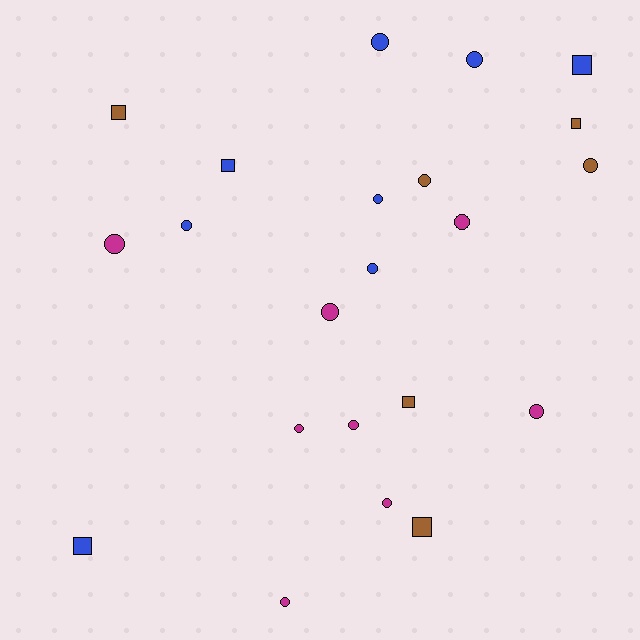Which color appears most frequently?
Magenta, with 8 objects.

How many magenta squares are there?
There are no magenta squares.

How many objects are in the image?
There are 22 objects.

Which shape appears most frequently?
Circle, with 15 objects.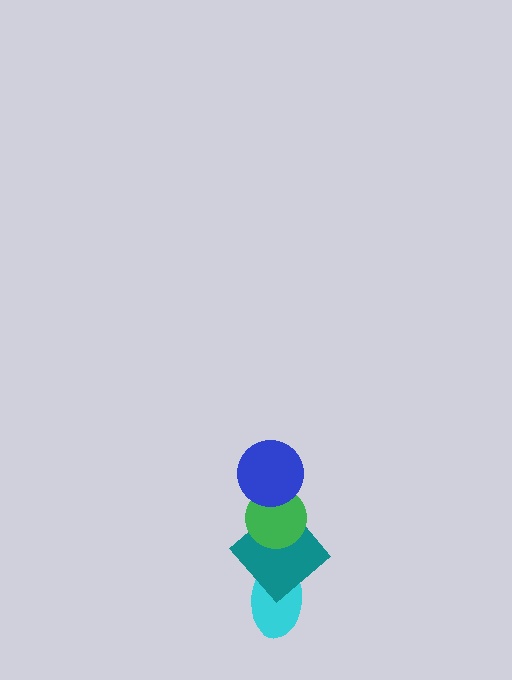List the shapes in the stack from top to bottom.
From top to bottom: the blue circle, the green circle, the teal diamond, the cyan ellipse.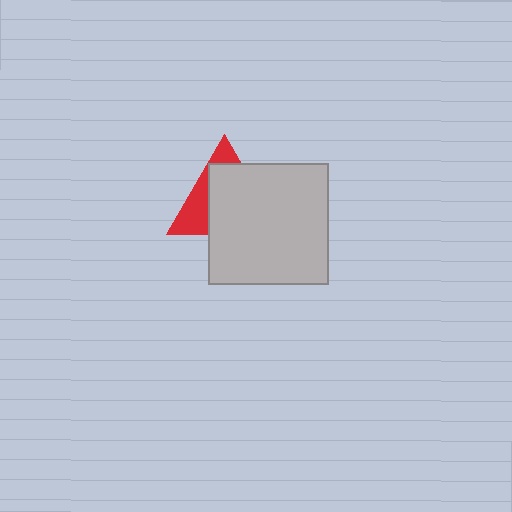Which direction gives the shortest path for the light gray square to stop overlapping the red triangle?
Moving toward the lower-right gives the shortest separation.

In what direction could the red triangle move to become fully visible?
The red triangle could move toward the upper-left. That would shift it out from behind the light gray square entirely.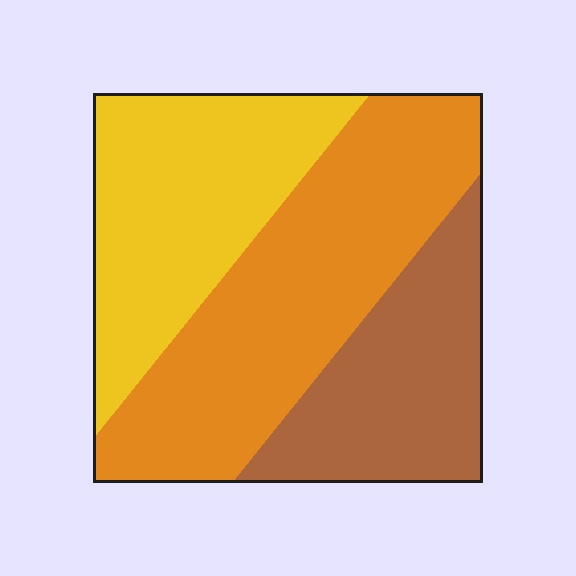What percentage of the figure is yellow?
Yellow covers around 30% of the figure.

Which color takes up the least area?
Brown, at roughly 25%.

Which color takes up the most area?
Orange, at roughly 45%.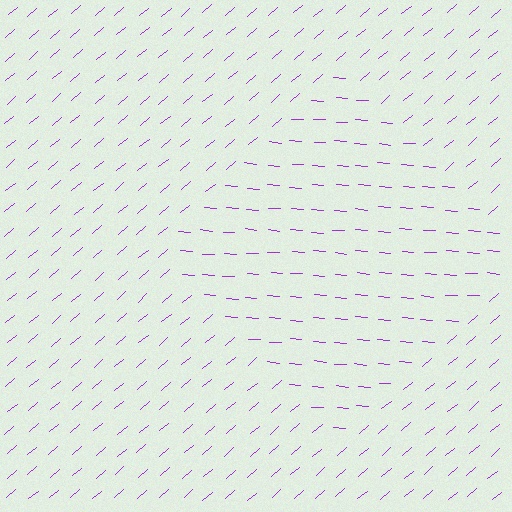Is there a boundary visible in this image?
Yes, there is a texture boundary formed by a change in line orientation.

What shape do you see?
I see a diamond.